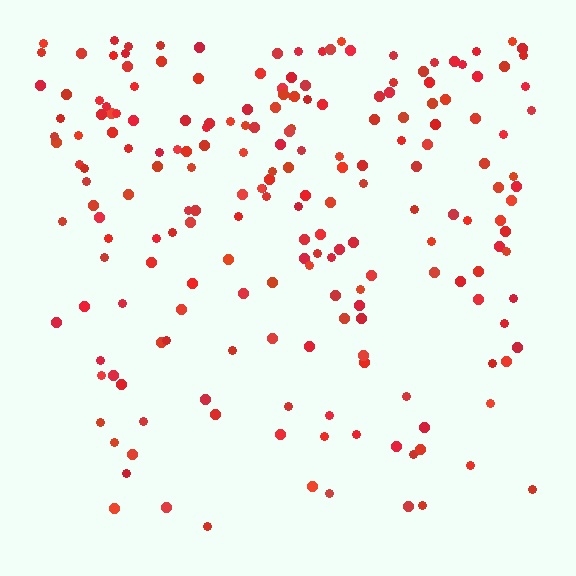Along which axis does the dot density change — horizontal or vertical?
Vertical.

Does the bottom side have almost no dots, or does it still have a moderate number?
Still a moderate number, just noticeably fewer than the top.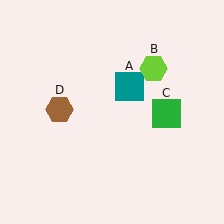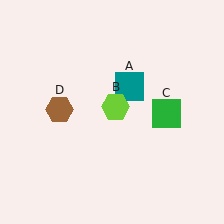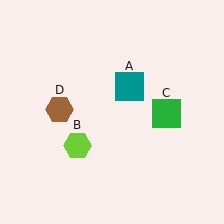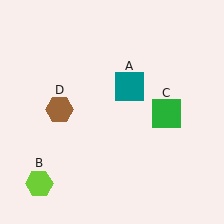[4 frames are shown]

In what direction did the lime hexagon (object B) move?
The lime hexagon (object B) moved down and to the left.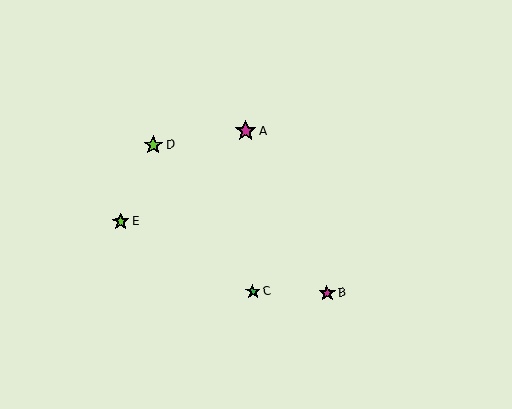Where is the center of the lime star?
The center of the lime star is at (121, 222).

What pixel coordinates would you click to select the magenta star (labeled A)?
Click at (245, 131) to select the magenta star A.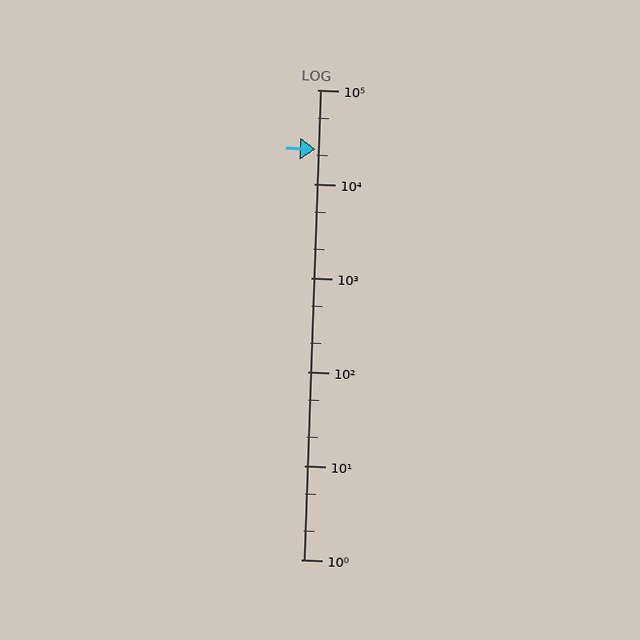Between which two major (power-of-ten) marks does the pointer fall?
The pointer is between 10000 and 100000.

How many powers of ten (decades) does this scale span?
The scale spans 5 decades, from 1 to 100000.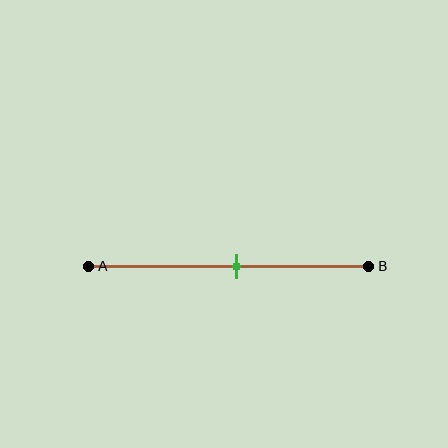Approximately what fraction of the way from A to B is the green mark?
The green mark is approximately 55% of the way from A to B.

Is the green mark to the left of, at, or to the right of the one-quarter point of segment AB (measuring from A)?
The green mark is to the right of the one-quarter point of segment AB.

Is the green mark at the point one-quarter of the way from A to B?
No, the mark is at about 55% from A, not at the 25% one-quarter point.